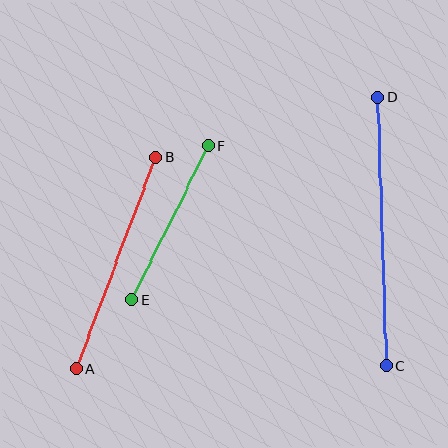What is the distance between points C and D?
The distance is approximately 268 pixels.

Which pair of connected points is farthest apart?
Points C and D are farthest apart.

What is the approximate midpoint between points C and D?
The midpoint is at approximately (382, 231) pixels.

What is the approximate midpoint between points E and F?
The midpoint is at approximately (170, 223) pixels.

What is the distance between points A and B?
The distance is approximately 226 pixels.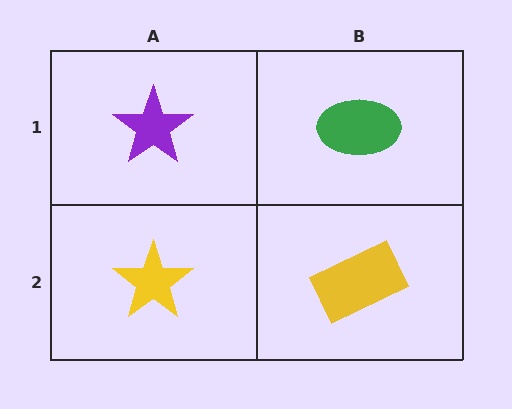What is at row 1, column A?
A purple star.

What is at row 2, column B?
A yellow rectangle.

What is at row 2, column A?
A yellow star.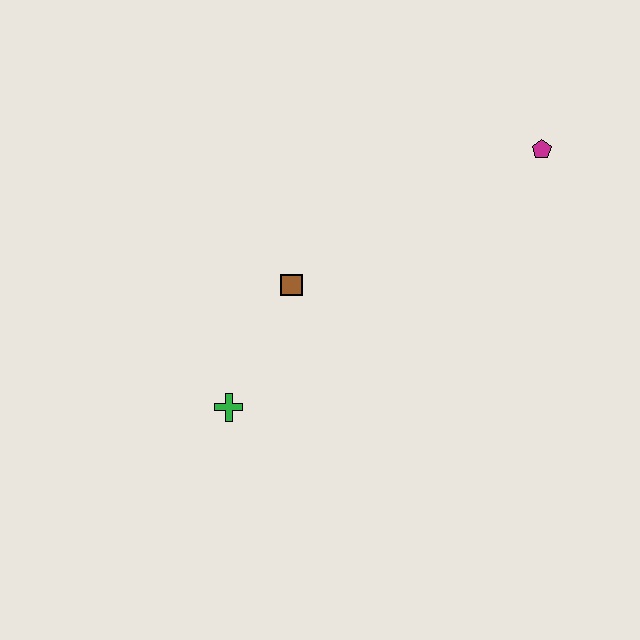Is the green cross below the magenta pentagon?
Yes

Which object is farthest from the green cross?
The magenta pentagon is farthest from the green cross.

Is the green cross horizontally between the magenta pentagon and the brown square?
No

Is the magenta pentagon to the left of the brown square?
No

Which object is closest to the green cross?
The brown square is closest to the green cross.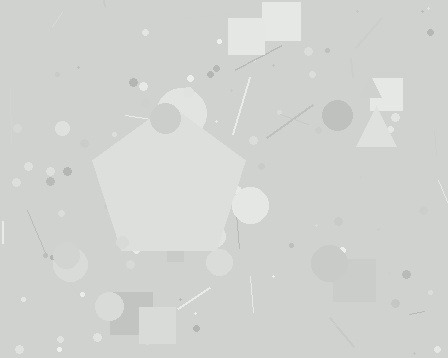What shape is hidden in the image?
A pentagon is hidden in the image.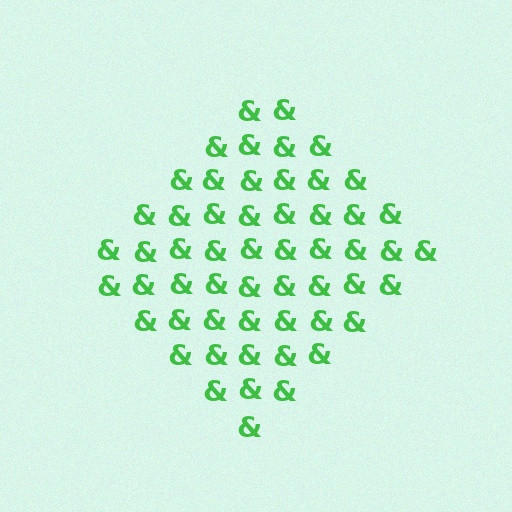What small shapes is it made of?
It is made of small ampersands.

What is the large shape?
The large shape is a diamond.